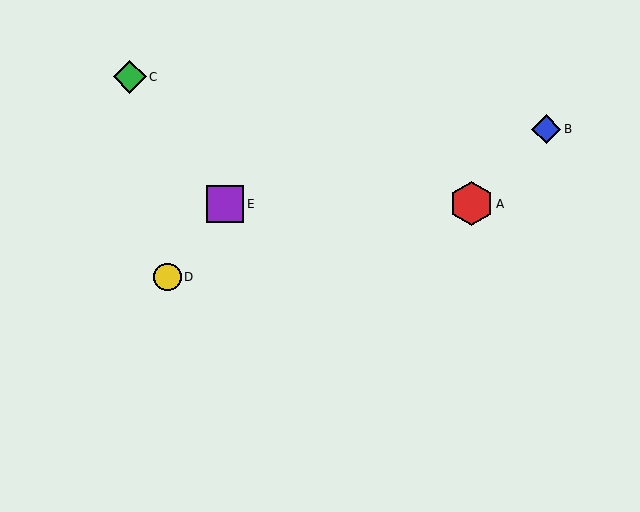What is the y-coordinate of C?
Object C is at y≈77.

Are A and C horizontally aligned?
No, A is at y≈204 and C is at y≈77.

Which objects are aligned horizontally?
Objects A, E are aligned horizontally.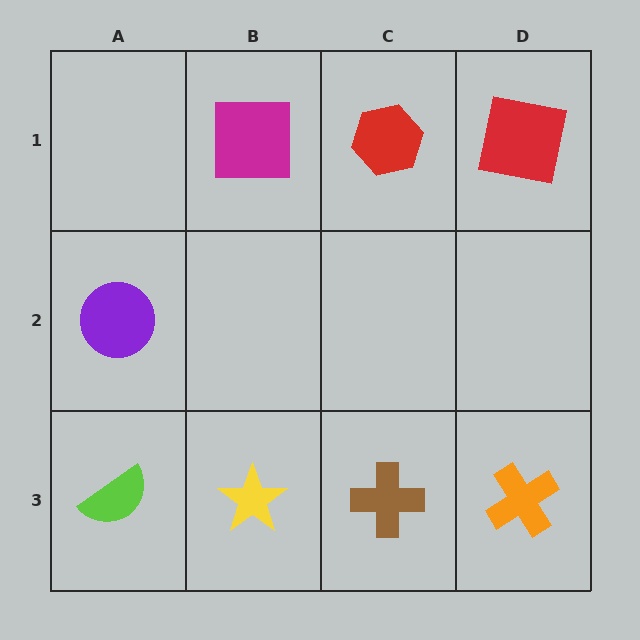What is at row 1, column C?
A red hexagon.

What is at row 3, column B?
A yellow star.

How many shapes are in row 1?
3 shapes.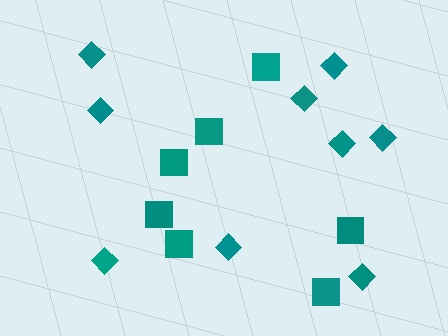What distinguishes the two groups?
There are 2 groups: one group of diamonds (9) and one group of squares (7).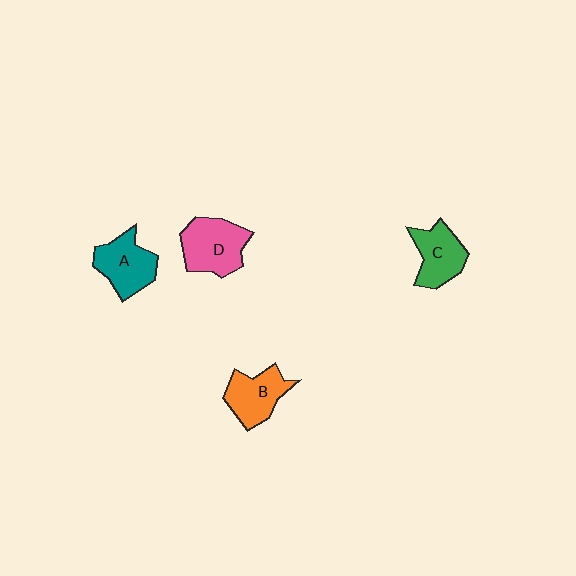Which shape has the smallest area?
Shape C (green).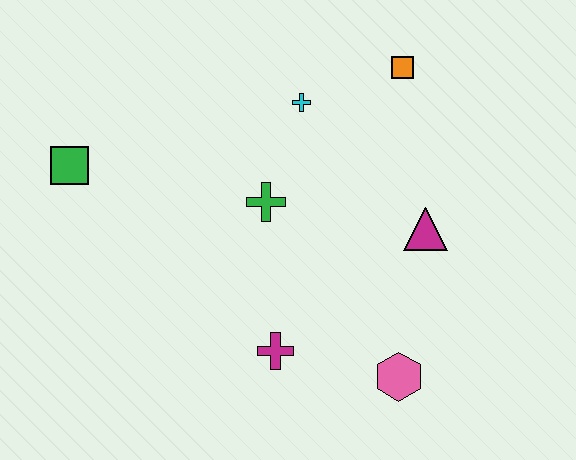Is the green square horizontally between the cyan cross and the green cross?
No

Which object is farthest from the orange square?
The green square is farthest from the orange square.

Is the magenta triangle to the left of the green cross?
No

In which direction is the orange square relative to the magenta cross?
The orange square is above the magenta cross.